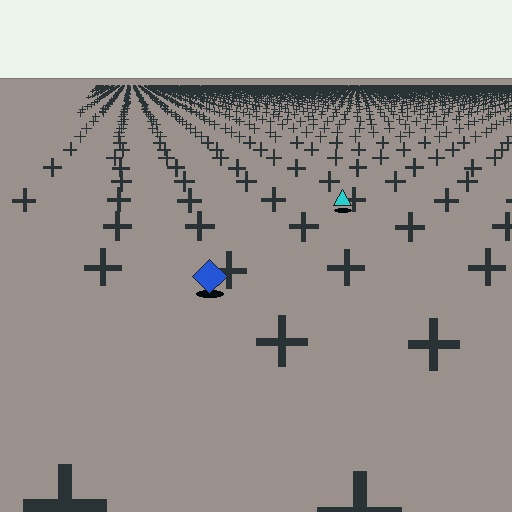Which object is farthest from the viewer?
The cyan triangle is farthest from the viewer. It appears smaller and the ground texture around it is denser.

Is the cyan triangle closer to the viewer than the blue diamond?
No. The blue diamond is closer — you can tell from the texture gradient: the ground texture is coarser near it.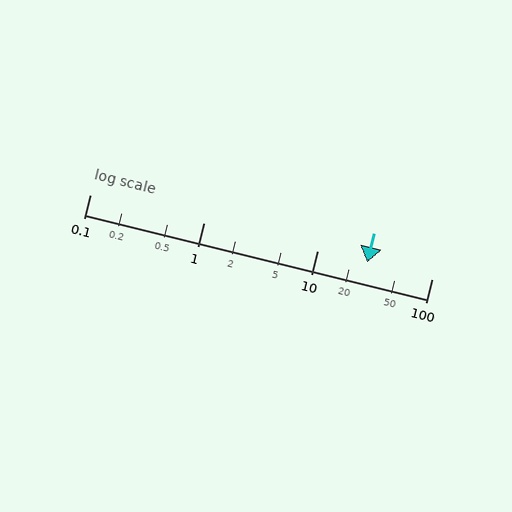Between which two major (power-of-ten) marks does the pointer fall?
The pointer is between 10 and 100.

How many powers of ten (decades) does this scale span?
The scale spans 3 decades, from 0.1 to 100.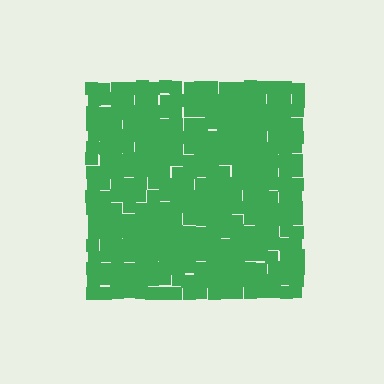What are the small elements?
The small elements are squares.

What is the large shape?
The large shape is a square.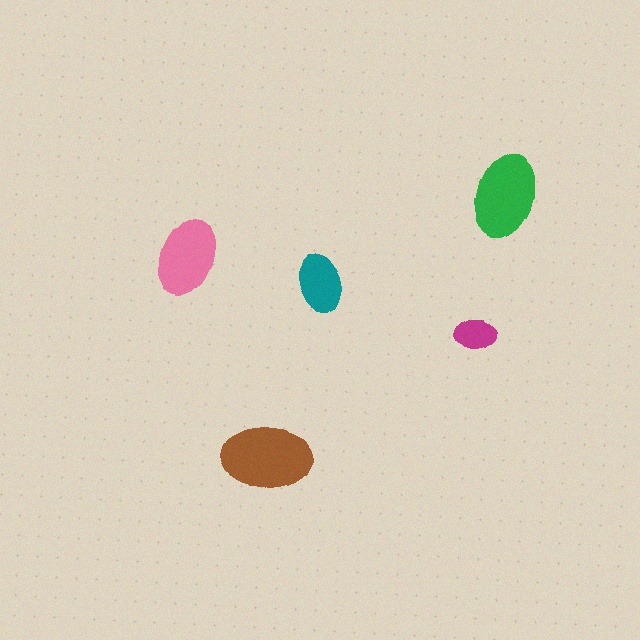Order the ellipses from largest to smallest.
the brown one, the green one, the pink one, the teal one, the magenta one.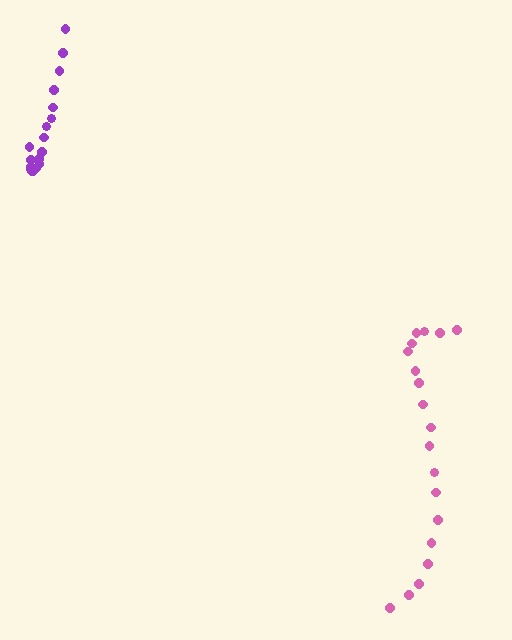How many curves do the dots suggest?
There are 2 distinct paths.